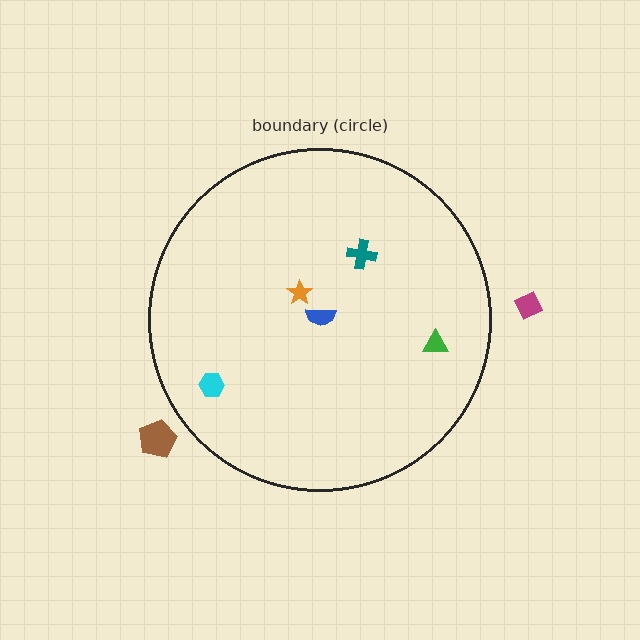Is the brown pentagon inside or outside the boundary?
Outside.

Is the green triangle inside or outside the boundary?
Inside.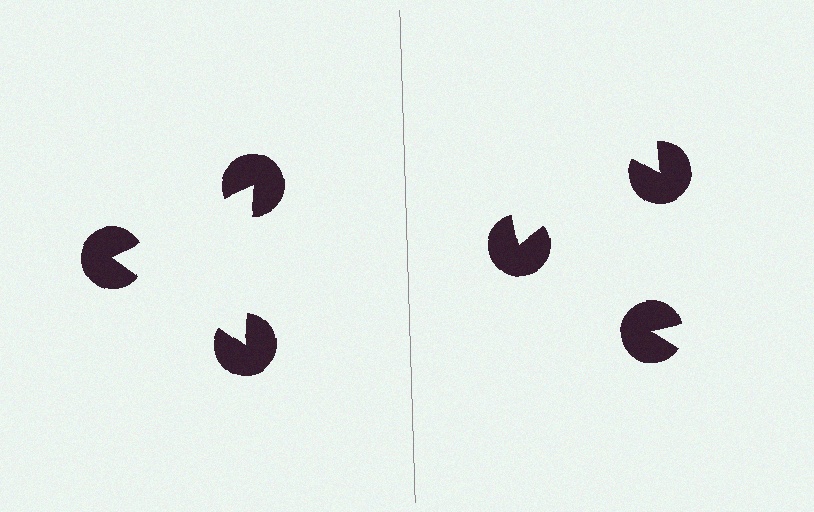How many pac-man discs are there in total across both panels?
6 — 3 on each side.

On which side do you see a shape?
An illusory triangle appears on the left side. On the right side the wedge cuts are rotated, so no coherent shape forms.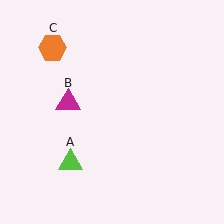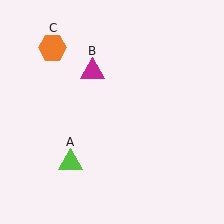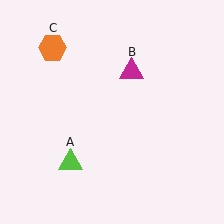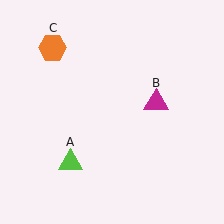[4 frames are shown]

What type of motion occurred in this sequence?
The magenta triangle (object B) rotated clockwise around the center of the scene.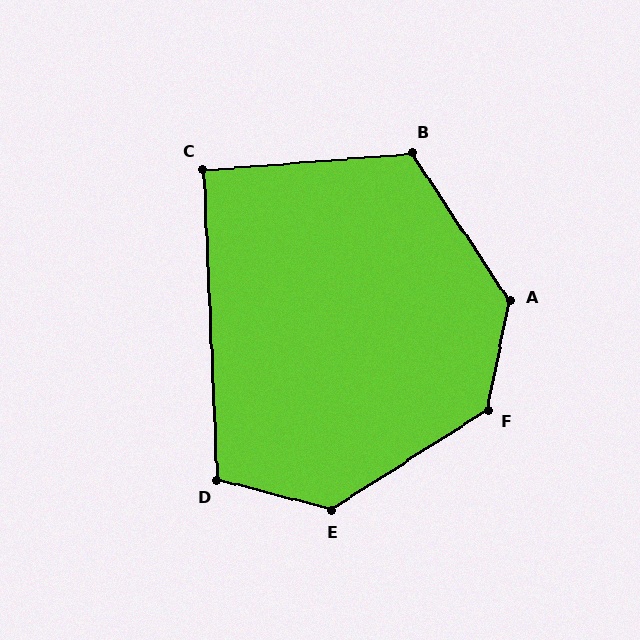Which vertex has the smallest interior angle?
C, at approximately 92 degrees.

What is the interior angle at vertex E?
Approximately 133 degrees (obtuse).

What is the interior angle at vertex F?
Approximately 134 degrees (obtuse).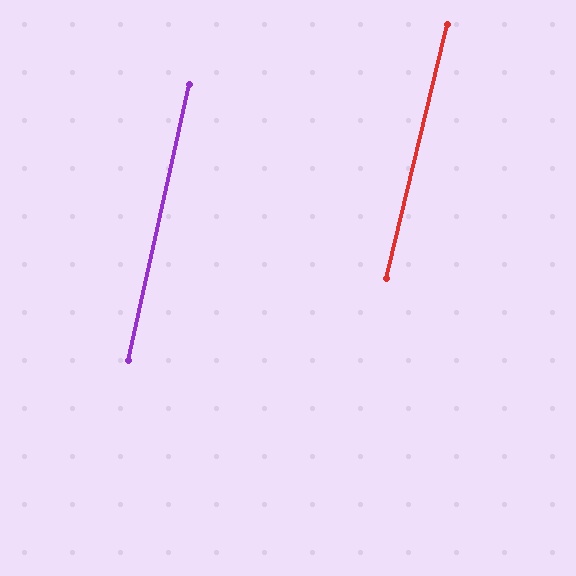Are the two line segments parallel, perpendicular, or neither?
Parallel — their directions differ by only 1.0°.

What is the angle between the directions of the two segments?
Approximately 1 degree.